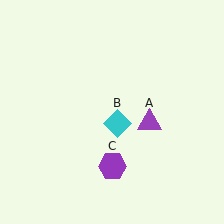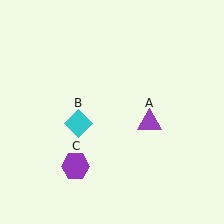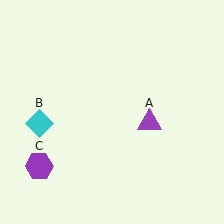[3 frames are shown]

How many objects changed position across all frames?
2 objects changed position: cyan diamond (object B), purple hexagon (object C).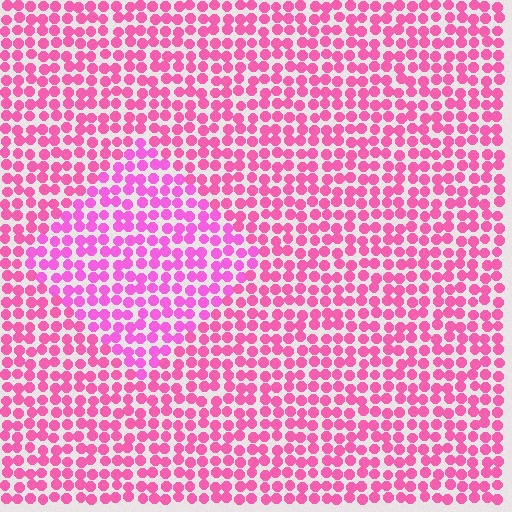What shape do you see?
I see a diamond.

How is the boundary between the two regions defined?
The boundary is defined purely by a slight shift in hue (about 20 degrees). Spacing, size, and orientation are identical on both sides.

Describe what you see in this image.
The image is filled with small pink elements in a uniform arrangement. A diamond-shaped region is visible where the elements are tinted to a slightly different hue, forming a subtle color boundary.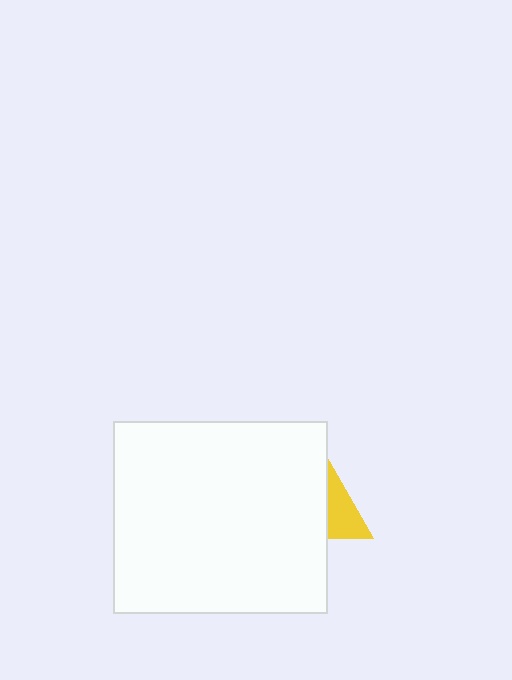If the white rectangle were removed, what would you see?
You would see the complete yellow triangle.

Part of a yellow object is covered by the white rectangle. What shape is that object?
It is a triangle.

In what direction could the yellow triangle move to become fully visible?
The yellow triangle could move right. That would shift it out from behind the white rectangle entirely.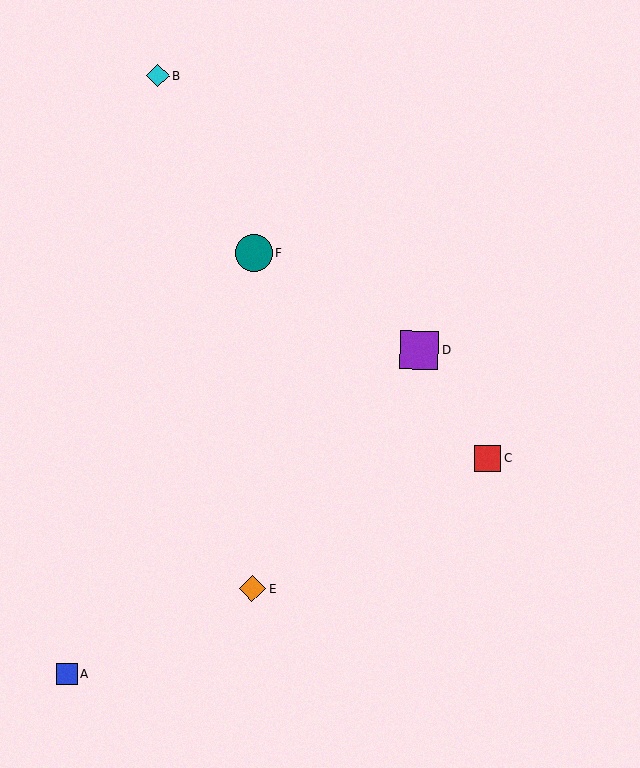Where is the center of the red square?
The center of the red square is at (488, 458).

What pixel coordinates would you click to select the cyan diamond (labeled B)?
Click at (158, 76) to select the cyan diamond B.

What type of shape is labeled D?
Shape D is a purple square.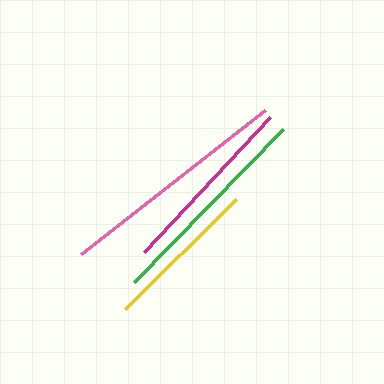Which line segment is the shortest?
The yellow line is the shortest at approximately 157 pixels.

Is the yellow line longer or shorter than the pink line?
The pink line is longer than the yellow line.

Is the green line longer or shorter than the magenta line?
The green line is longer than the magenta line.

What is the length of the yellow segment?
The yellow segment is approximately 157 pixels long.